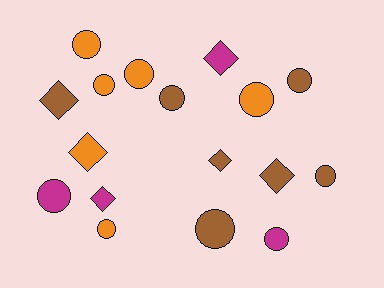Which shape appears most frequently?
Circle, with 11 objects.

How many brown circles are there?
There are 4 brown circles.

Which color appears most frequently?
Brown, with 7 objects.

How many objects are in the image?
There are 17 objects.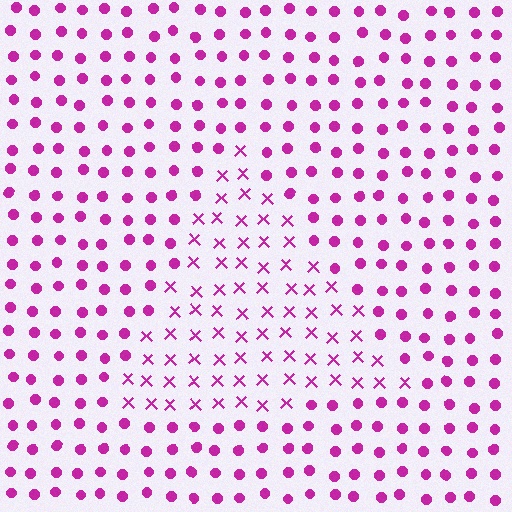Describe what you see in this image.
The image is filled with small magenta elements arranged in a uniform grid. A triangle-shaped region contains X marks, while the surrounding area contains circles. The boundary is defined purely by the change in element shape.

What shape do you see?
I see a triangle.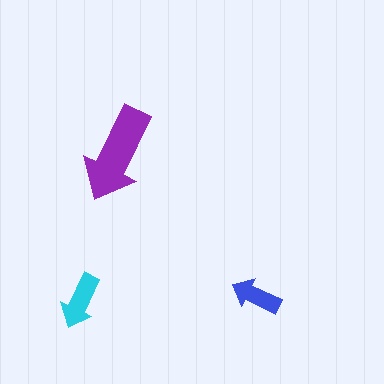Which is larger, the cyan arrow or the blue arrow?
The cyan one.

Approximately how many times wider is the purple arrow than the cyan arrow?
About 1.5 times wider.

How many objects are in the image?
There are 3 objects in the image.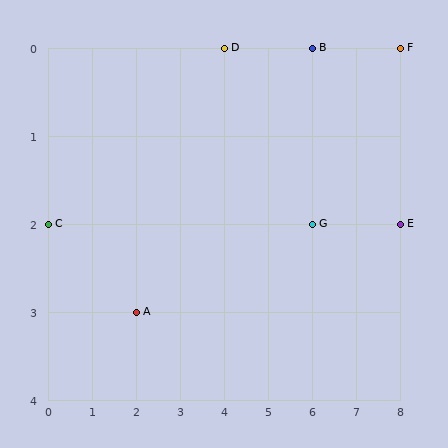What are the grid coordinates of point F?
Point F is at grid coordinates (8, 0).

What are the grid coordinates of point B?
Point B is at grid coordinates (6, 0).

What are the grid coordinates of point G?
Point G is at grid coordinates (6, 2).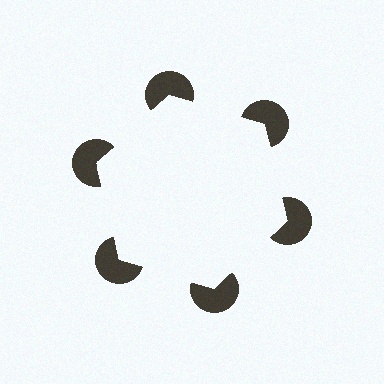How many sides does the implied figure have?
6 sides.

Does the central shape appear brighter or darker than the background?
It typically appears slightly brighter than the background, even though no actual brightness change is drawn.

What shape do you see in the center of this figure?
An illusory hexagon — its edges are inferred from the aligned wedge cuts in the pac-man discs, not physically drawn.